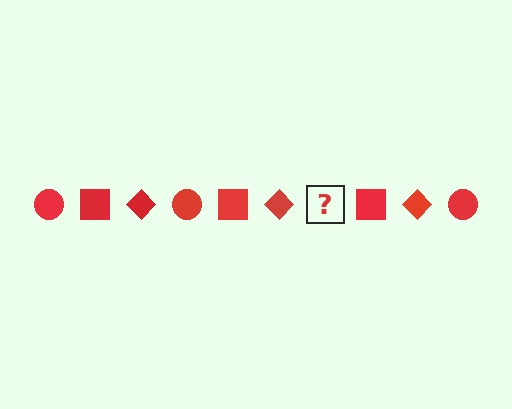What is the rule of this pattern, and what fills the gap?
The rule is that the pattern cycles through circle, square, diamond shapes in red. The gap should be filled with a red circle.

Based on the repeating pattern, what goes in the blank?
The blank should be a red circle.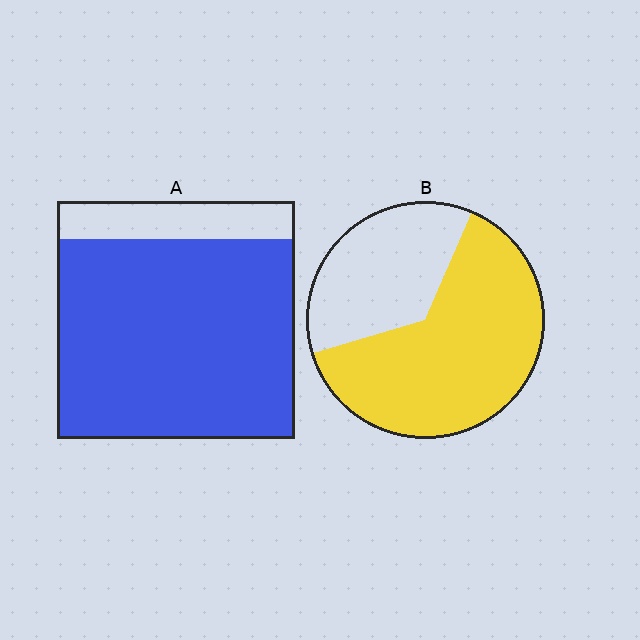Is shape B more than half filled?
Yes.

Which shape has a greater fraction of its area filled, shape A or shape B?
Shape A.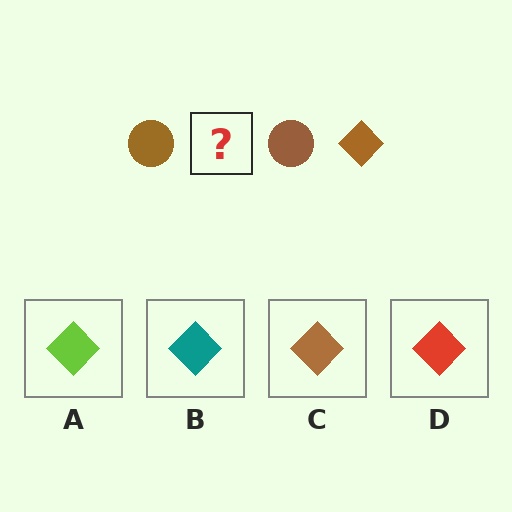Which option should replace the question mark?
Option C.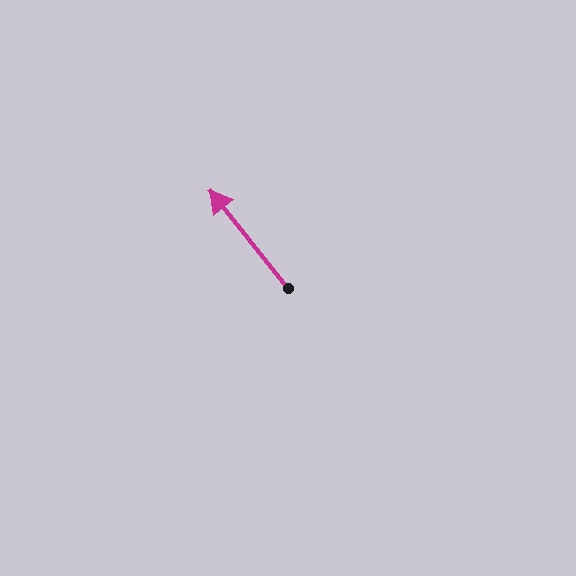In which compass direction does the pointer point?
Northwest.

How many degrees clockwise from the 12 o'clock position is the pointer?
Approximately 321 degrees.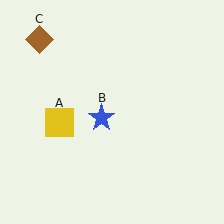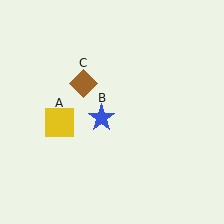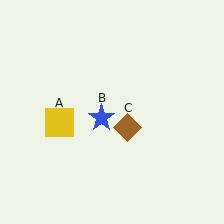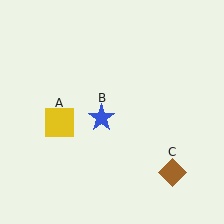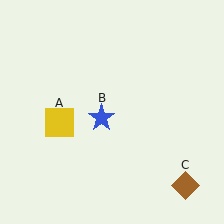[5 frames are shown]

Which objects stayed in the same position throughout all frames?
Yellow square (object A) and blue star (object B) remained stationary.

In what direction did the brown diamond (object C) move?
The brown diamond (object C) moved down and to the right.